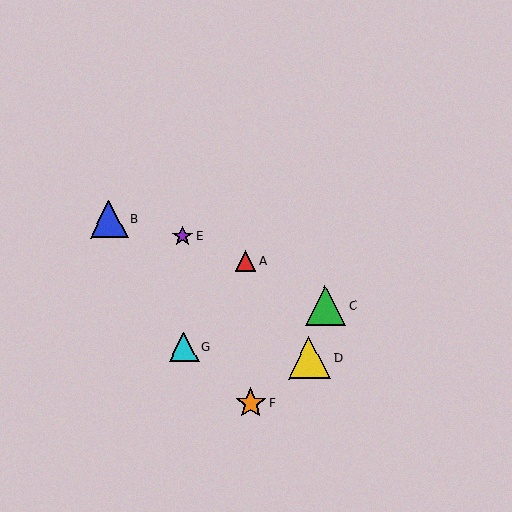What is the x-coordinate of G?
Object G is at x≈184.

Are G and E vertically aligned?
Yes, both are at x≈184.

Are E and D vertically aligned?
No, E is at x≈182 and D is at x≈309.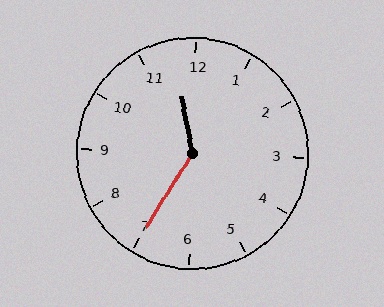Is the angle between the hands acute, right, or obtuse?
It is obtuse.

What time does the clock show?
11:35.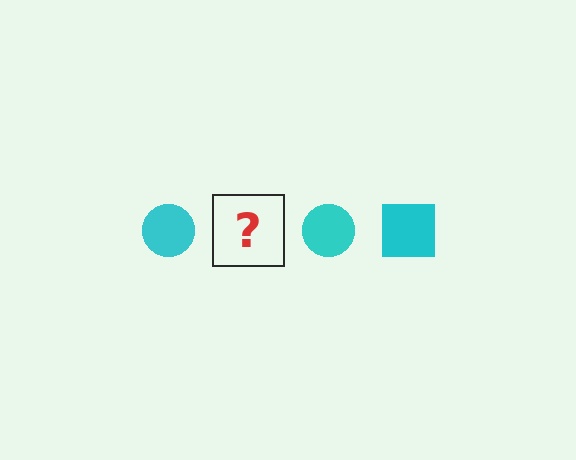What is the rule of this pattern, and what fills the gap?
The rule is that the pattern cycles through circle, square shapes in cyan. The gap should be filled with a cyan square.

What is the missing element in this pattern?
The missing element is a cyan square.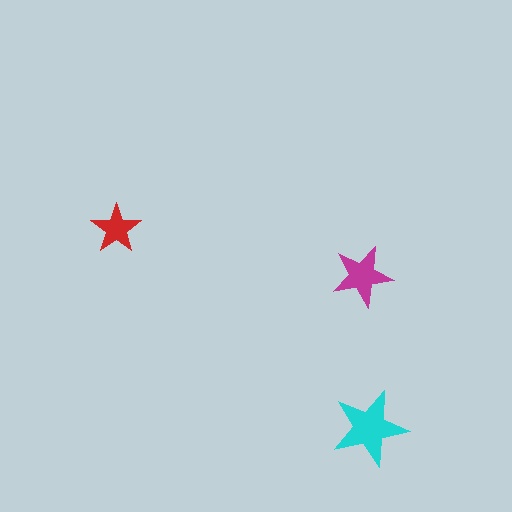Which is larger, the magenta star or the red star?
The magenta one.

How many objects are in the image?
There are 3 objects in the image.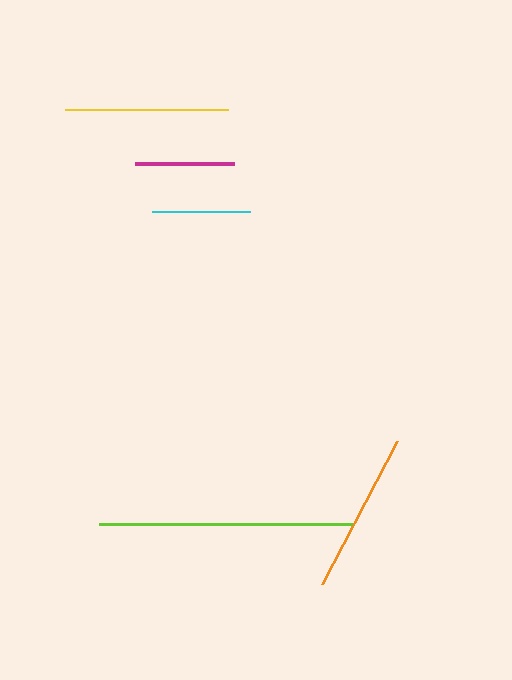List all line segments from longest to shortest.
From longest to shortest: lime, yellow, orange, magenta, cyan.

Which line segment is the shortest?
The cyan line is the shortest at approximately 98 pixels.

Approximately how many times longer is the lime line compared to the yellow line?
The lime line is approximately 1.5 times the length of the yellow line.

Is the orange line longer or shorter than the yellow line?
The yellow line is longer than the orange line.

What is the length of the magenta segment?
The magenta segment is approximately 99 pixels long.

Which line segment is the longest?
The lime line is the longest at approximately 252 pixels.